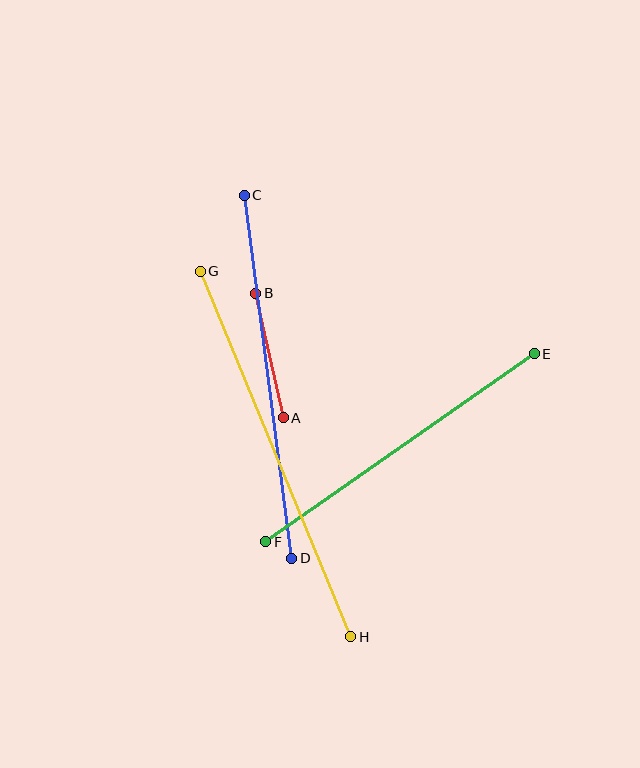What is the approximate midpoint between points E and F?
The midpoint is at approximately (400, 448) pixels.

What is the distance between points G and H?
The distance is approximately 395 pixels.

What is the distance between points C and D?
The distance is approximately 366 pixels.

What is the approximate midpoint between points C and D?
The midpoint is at approximately (268, 377) pixels.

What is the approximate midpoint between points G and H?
The midpoint is at approximately (275, 454) pixels.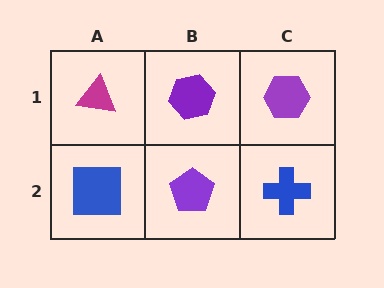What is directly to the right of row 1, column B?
A purple hexagon.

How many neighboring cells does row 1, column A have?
2.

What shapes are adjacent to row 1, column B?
A purple pentagon (row 2, column B), a magenta triangle (row 1, column A), a purple hexagon (row 1, column C).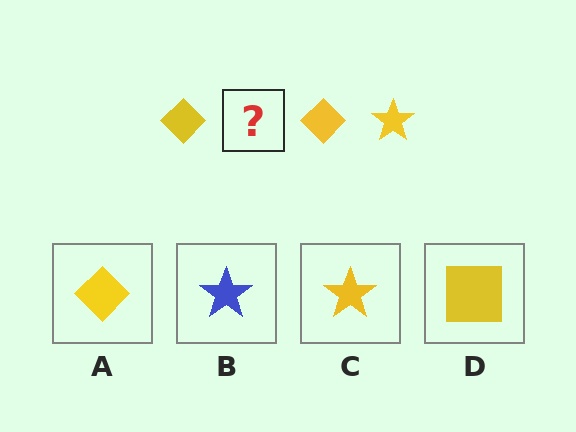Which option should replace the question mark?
Option C.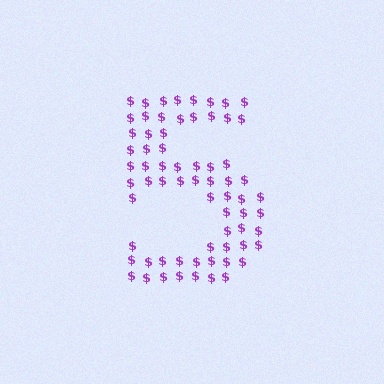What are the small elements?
The small elements are dollar signs.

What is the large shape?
The large shape is the digit 5.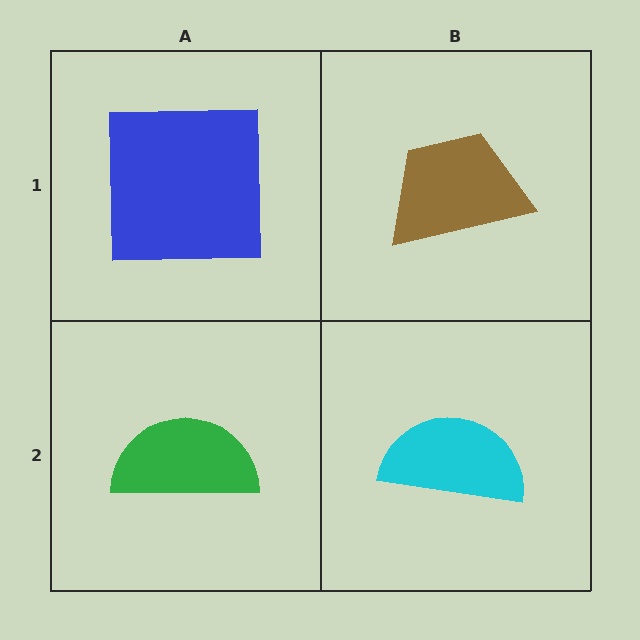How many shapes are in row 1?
2 shapes.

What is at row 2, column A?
A green semicircle.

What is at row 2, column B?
A cyan semicircle.